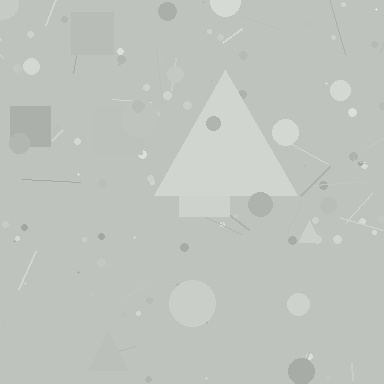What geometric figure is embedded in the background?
A triangle is embedded in the background.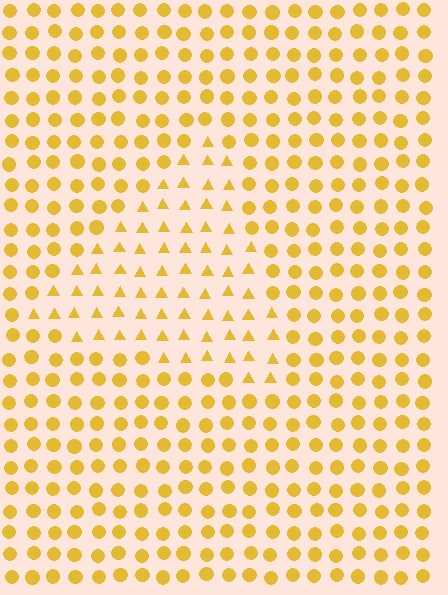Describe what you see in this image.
The image is filled with small yellow elements arranged in a uniform grid. A triangle-shaped region contains triangles, while the surrounding area contains circles. The boundary is defined purely by the change in element shape.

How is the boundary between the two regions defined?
The boundary is defined by a change in element shape: triangles inside vs. circles outside. All elements share the same color and spacing.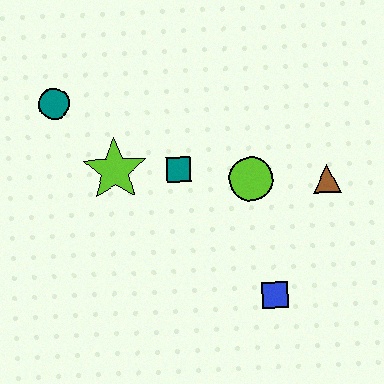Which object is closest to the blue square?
The lime circle is closest to the blue square.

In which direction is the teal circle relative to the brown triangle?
The teal circle is to the left of the brown triangle.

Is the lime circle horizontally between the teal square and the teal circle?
No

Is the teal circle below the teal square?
No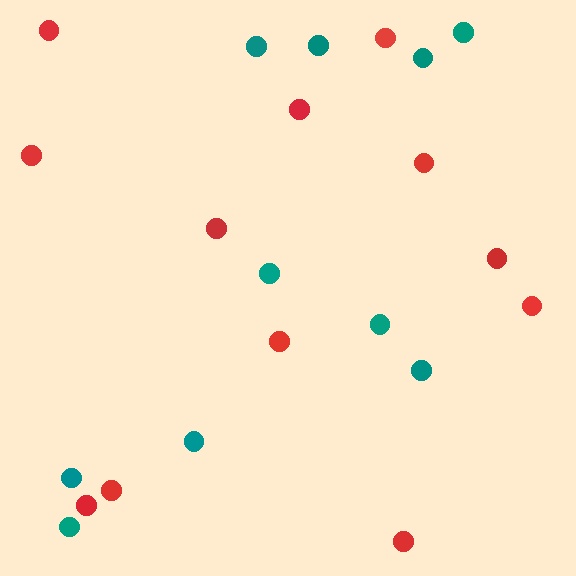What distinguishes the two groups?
There are 2 groups: one group of red circles (12) and one group of teal circles (10).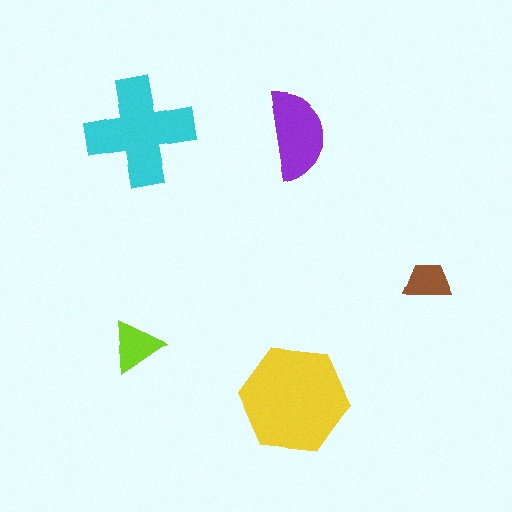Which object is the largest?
The yellow hexagon.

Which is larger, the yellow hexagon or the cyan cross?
The yellow hexagon.